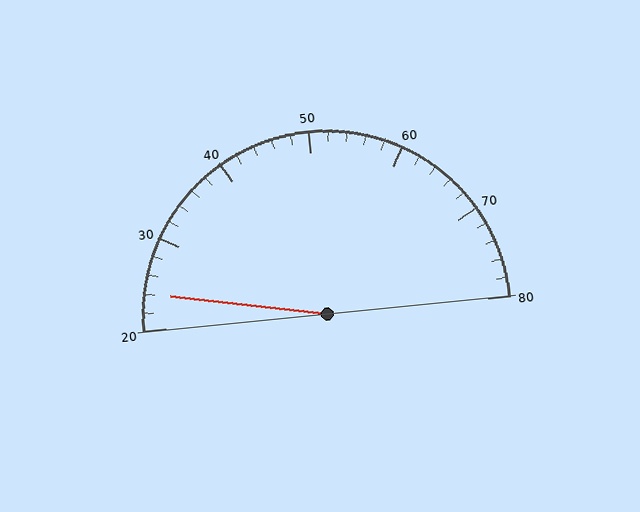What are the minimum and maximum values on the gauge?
The gauge ranges from 20 to 80.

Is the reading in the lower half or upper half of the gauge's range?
The reading is in the lower half of the range (20 to 80).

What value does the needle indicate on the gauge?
The needle indicates approximately 24.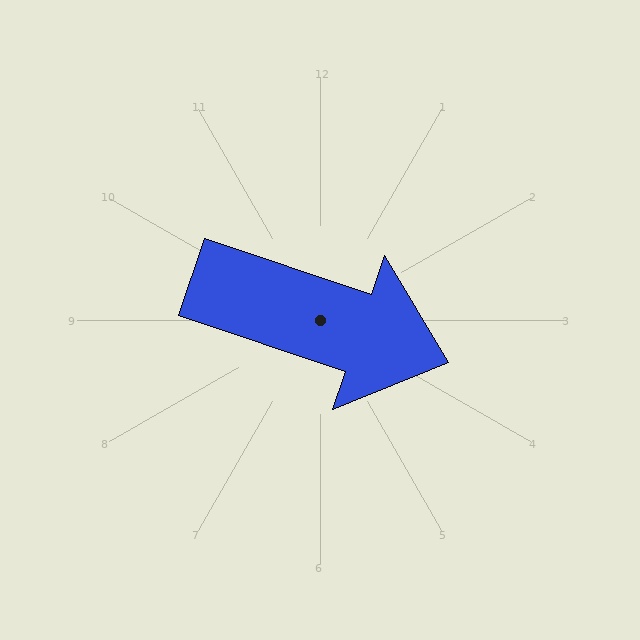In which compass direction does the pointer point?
East.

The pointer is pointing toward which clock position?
Roughly 4 o'clock.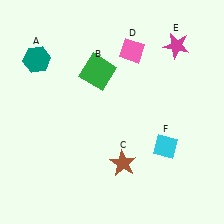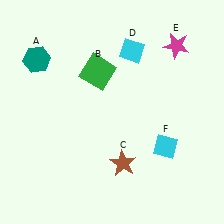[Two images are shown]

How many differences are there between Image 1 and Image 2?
There is 1 difference between the two images.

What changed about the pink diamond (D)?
In Image 1, D is pink. In Image 2, it changed to cyan.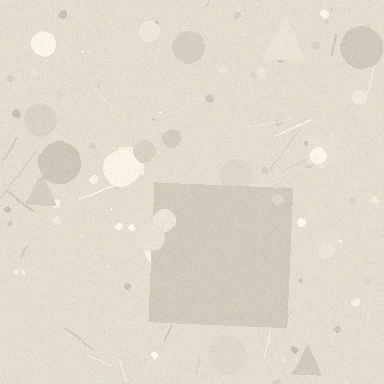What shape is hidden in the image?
A square is hidden in the image.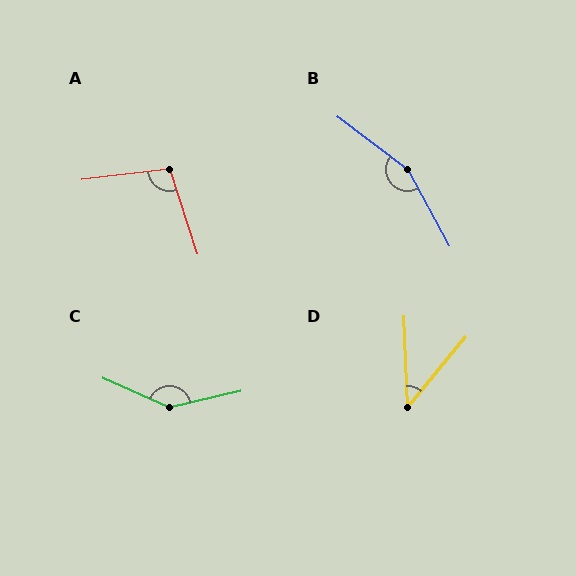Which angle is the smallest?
D, at approximately 42 degrees.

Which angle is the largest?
B, at approximately 155 degrees.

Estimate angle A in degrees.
Approximately 101 degrees.